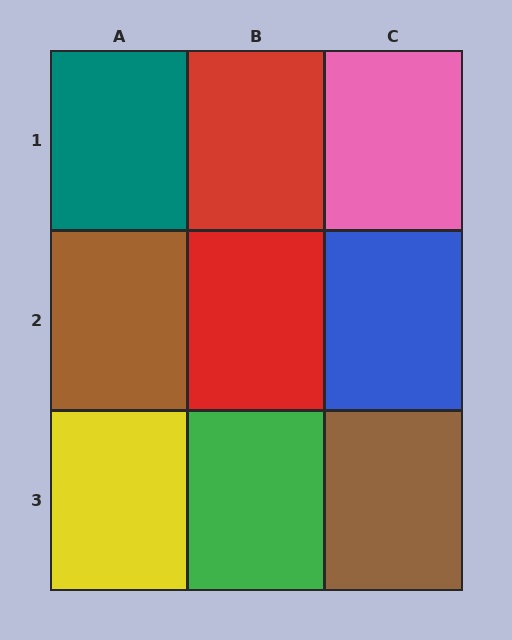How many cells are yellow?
1 cell is yellow.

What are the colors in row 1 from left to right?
Teal, red, pink.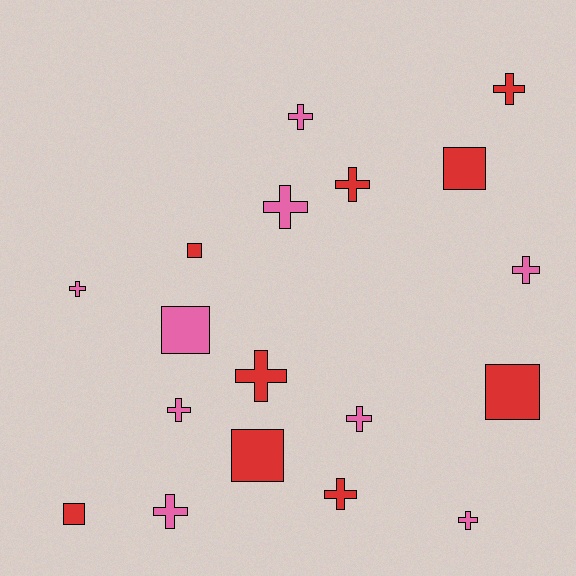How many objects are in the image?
There are 18 objects.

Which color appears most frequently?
Red, with 9 objects.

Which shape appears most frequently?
Cross, with 12 objects.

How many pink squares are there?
There is 1 pink square.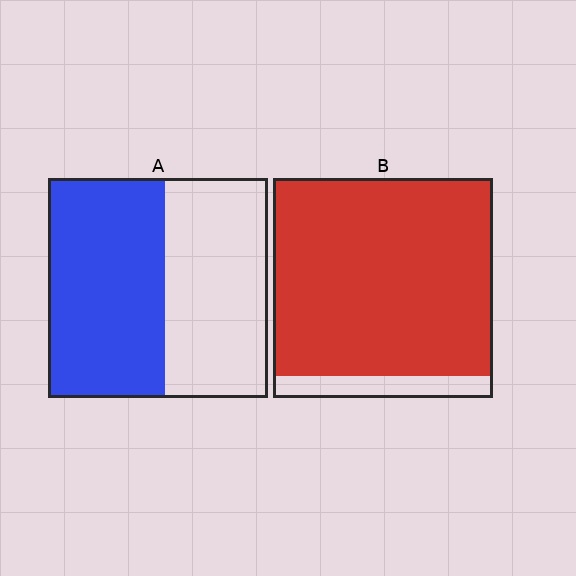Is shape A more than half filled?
Roughly half.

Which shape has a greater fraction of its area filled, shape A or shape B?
Shape B.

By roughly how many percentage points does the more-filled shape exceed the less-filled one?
By roughly 35 percentage points (B over A).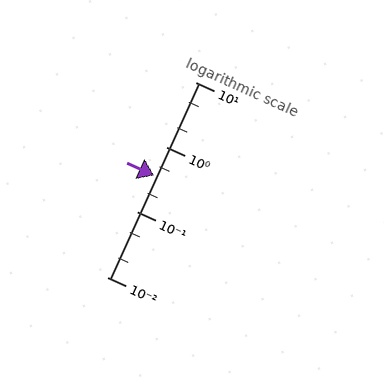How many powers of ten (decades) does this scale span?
The scale spans 3 decades, from 0.01 to 10.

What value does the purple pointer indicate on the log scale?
The pointer indicates approximately 0.37.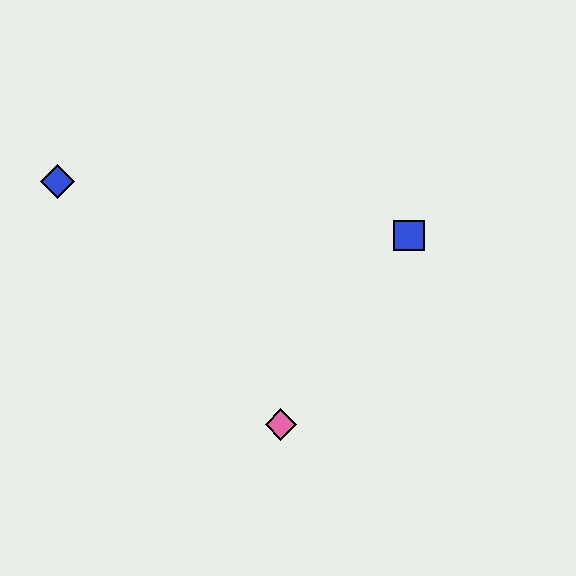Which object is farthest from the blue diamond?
The blue square is farthest from the blue diamond.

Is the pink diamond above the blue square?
No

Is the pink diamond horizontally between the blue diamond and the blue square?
Yes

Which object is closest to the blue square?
The pink diamond is closest to the blue square.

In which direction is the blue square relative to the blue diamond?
The blue square is to the right of the blue diamond.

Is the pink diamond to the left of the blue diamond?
No